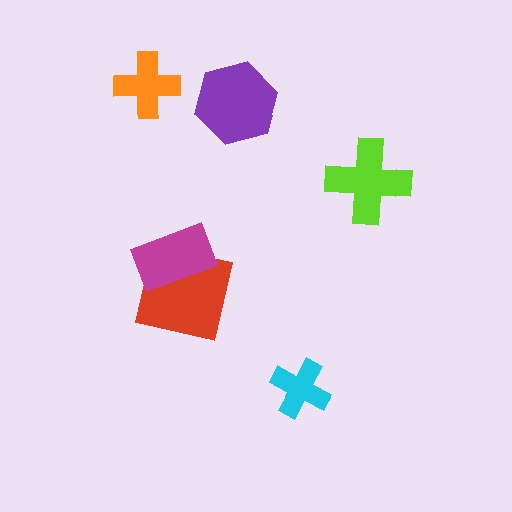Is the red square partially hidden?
Yes, it is partially covered by another shape.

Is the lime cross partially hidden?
No, no other shape covers it.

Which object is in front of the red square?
The magenta rectangle is in front of the red square.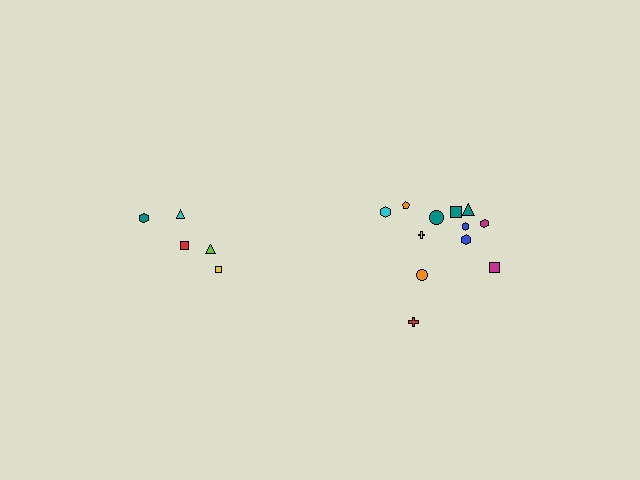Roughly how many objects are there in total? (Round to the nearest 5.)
Roughly 15 objects in total.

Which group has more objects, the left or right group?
The right group.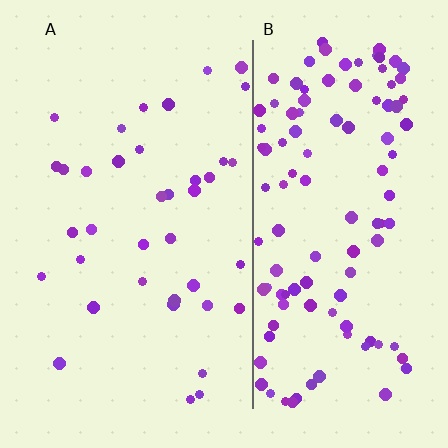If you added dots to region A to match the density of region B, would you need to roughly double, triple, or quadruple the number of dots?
Approximately triple.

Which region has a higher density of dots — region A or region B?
B (the right).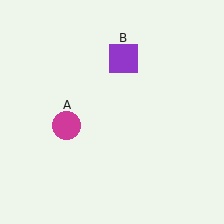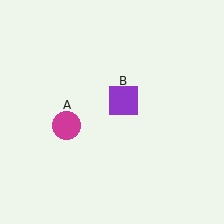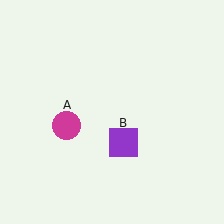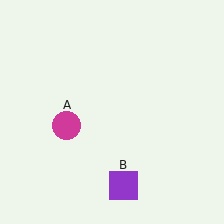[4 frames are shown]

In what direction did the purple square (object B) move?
The purple square (object B) moved down.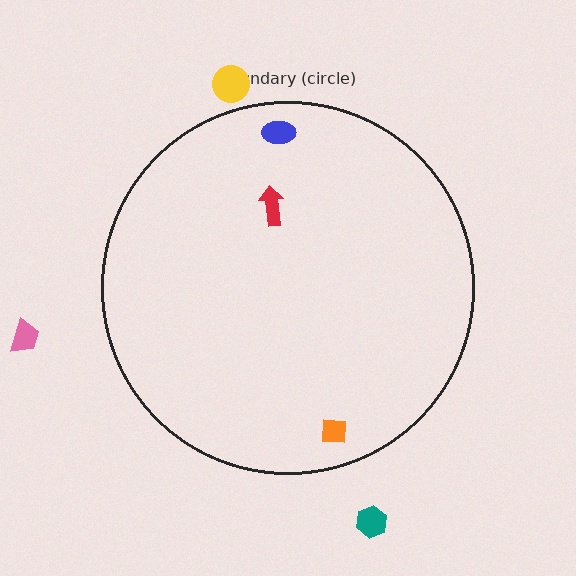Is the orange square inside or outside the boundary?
Inside.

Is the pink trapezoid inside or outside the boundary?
Outside.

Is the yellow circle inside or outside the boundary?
Outside.